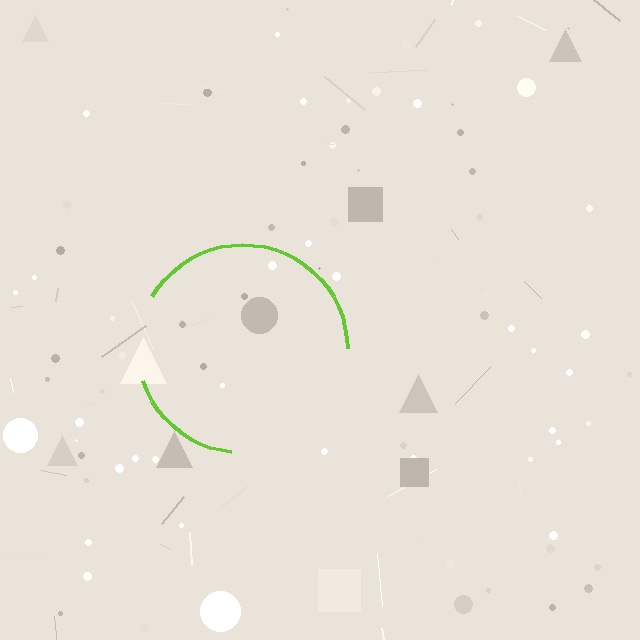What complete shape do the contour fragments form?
The contour fragments form a circle.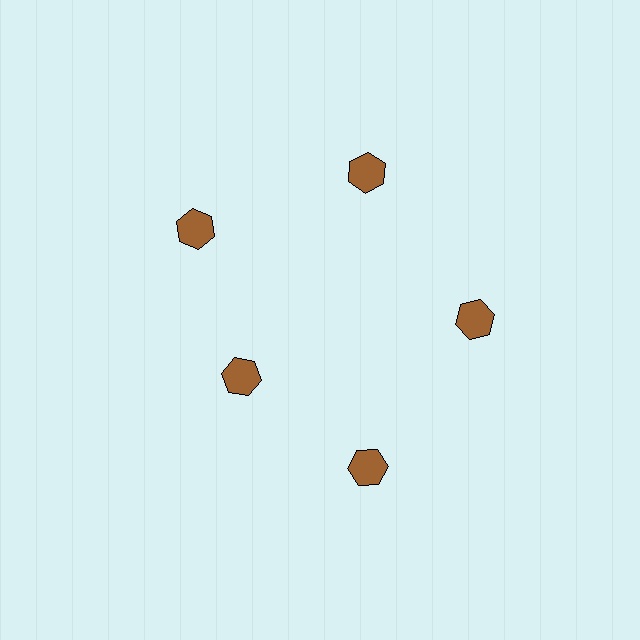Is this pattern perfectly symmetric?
No. The 5 brown hexagons are arranged in a ring, but one element near the 8 o'clock position is pulled inward toward the center, breaking the 5-fold rotational symmetry.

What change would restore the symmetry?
The symmetry would be restored by moving it outward, back onto the ring so that all 5 hexagons sit at equal angles and equal distance from the center.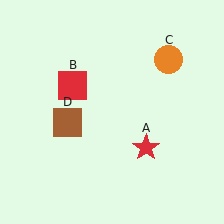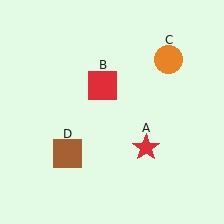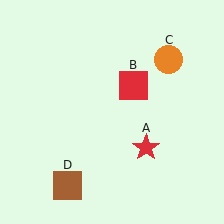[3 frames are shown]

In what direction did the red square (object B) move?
The red square (object B) moved right.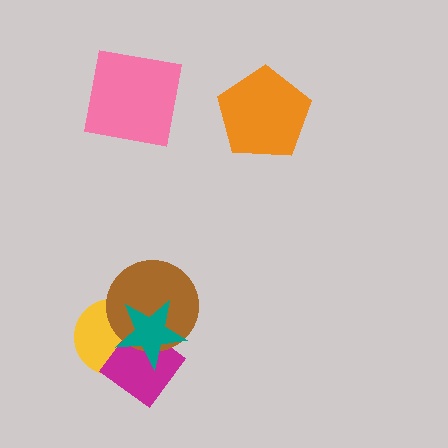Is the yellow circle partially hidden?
Yes, it is partially covered by another shape.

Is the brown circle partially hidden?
Yes, it is partially covered by another shape.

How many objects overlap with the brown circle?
3 objects overlap with the brown circle.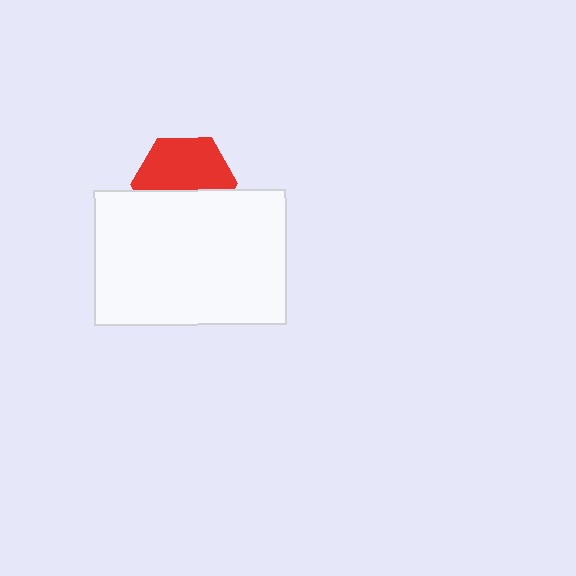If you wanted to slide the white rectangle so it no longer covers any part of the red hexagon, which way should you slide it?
Slide it down — that is the most direct way to separate the two shapes.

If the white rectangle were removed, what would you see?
You would see the complete red hexagon.